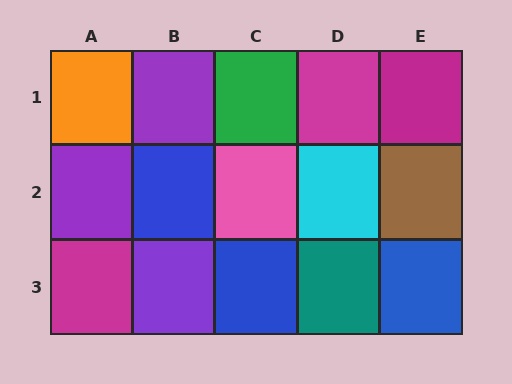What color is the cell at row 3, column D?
Teal.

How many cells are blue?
3 cells are blue.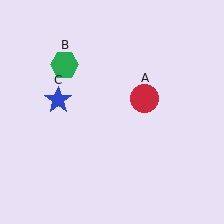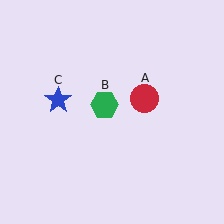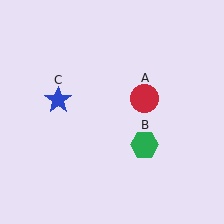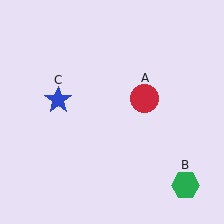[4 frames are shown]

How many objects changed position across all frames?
1 object changed position: green hexagon (object B).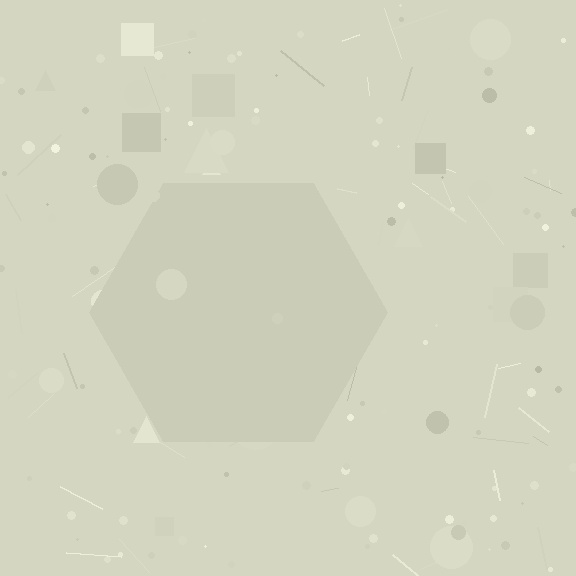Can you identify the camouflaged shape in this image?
The camouflaged shape is a hexagon.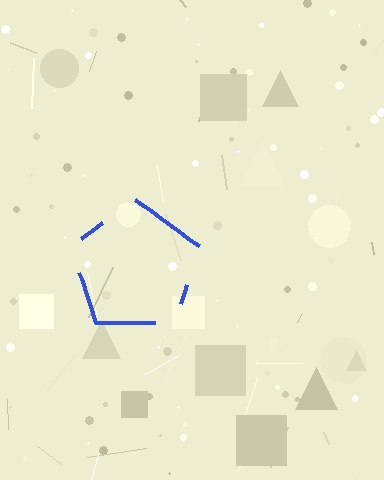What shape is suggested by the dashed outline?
The dashed outline suggests a pentagon.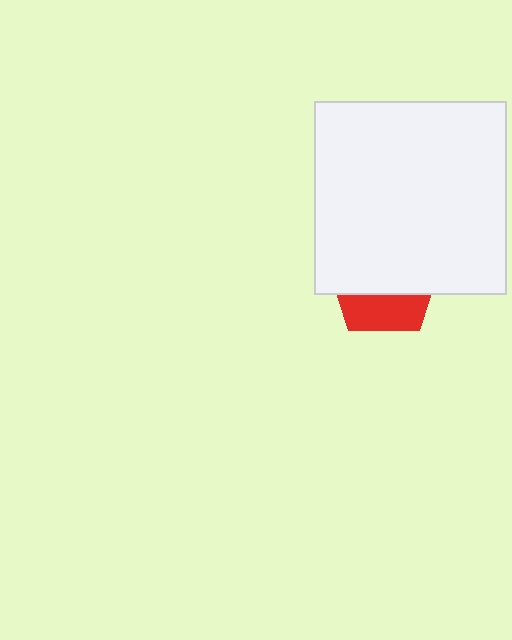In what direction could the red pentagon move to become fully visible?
The red pentagon could move down. That would shift it out from behind the white square entirely.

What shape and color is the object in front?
The object in front is a white square.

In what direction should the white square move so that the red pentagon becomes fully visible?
The white square should move up. That is the shortest direction to clear the overlap and leave the red pentagon fully visible.